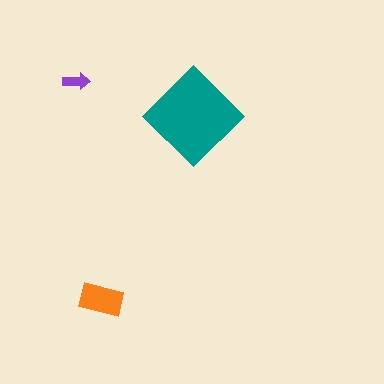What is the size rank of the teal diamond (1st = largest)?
1st.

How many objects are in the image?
There are 3 objects in the image.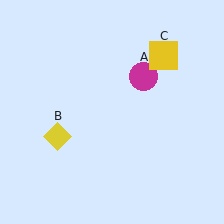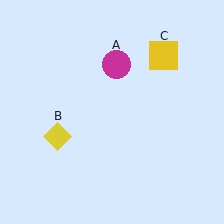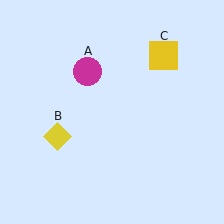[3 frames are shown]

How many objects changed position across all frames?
1 object changed position: magenta circle (object A).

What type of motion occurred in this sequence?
The magenta circle (object A) rotated counterclockwise around the center of the scene.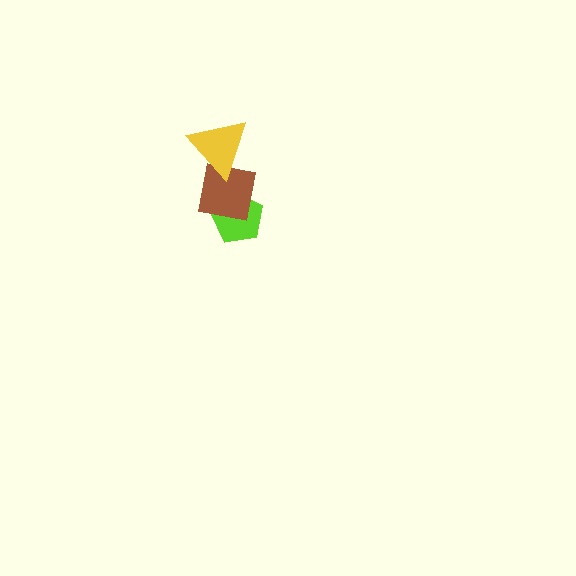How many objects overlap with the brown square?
2 objects overlap with the brown square.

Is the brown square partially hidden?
Yes, it is partially covered by another shape.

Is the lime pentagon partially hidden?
Yes, it is partially covered by another shape.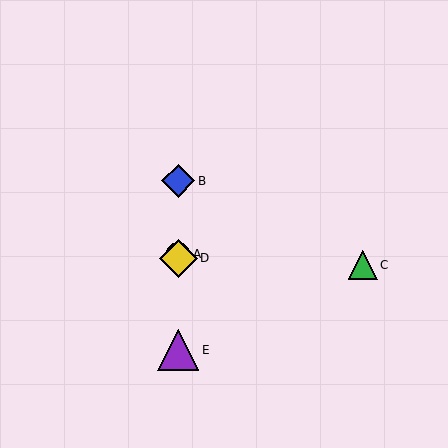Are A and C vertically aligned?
No, A is at x≈178 and C is at x≈363.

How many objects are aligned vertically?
4 objects (A, B, D, E) are aligned vertically.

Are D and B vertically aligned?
Yes, both are at x≈178.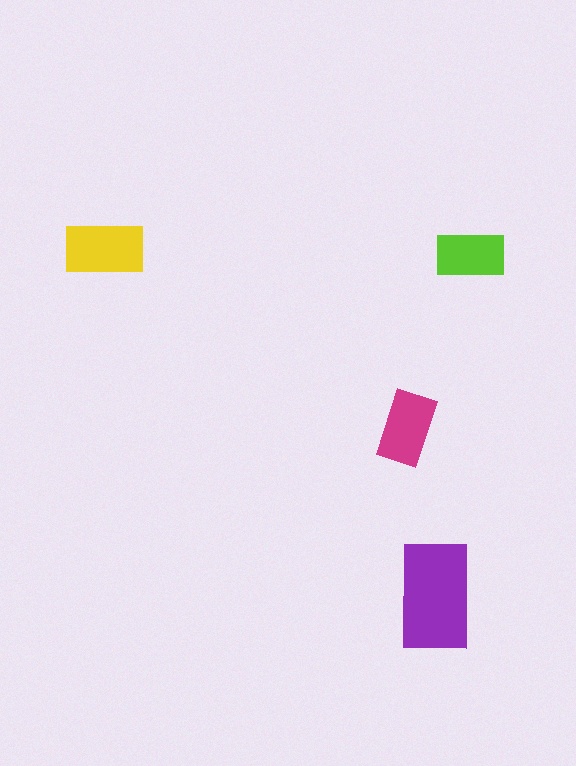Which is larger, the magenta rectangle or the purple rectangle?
The purple one.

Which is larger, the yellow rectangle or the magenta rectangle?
The yellow one.